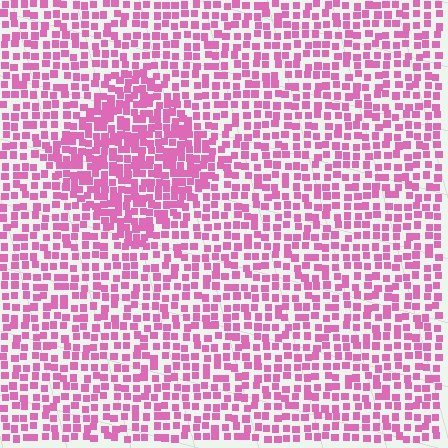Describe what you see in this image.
The image contains small pink elements arranged at two different densities. A diamond-shaped region is visible where the elements are more densely packed than the surrounding area.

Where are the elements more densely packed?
The elements are more densely packed inside the diamond boundary.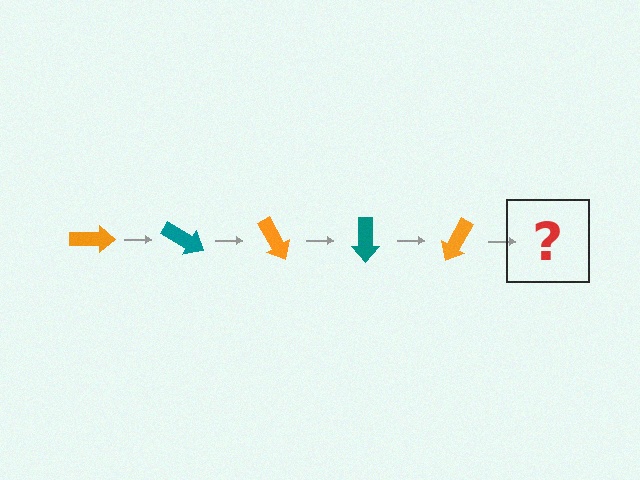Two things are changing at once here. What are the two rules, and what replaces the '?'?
The two rules are that it rotates 30 degrees each step and the color cycles through orange and teal. The '?' should be a teal arrow, rotated 150 degrees from the start.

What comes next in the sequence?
The next element should be a teal arrow, rotated 150 degrees from the start.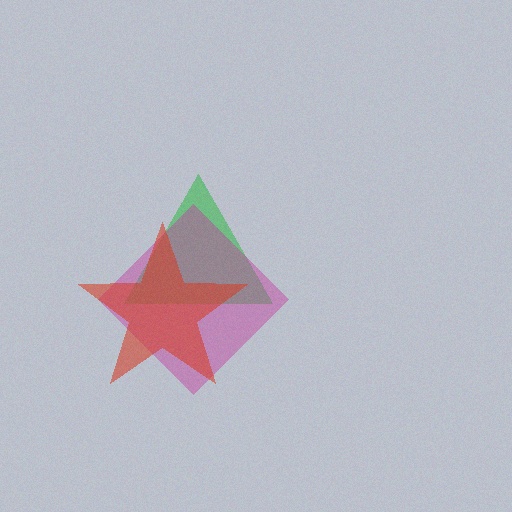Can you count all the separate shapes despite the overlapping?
Yes, there are 3 separate shapes.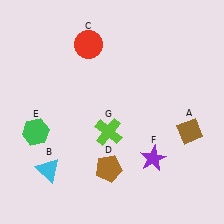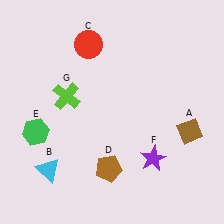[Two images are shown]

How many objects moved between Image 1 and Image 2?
1 object moved between the two images.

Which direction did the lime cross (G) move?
The lime cross (G) moved left.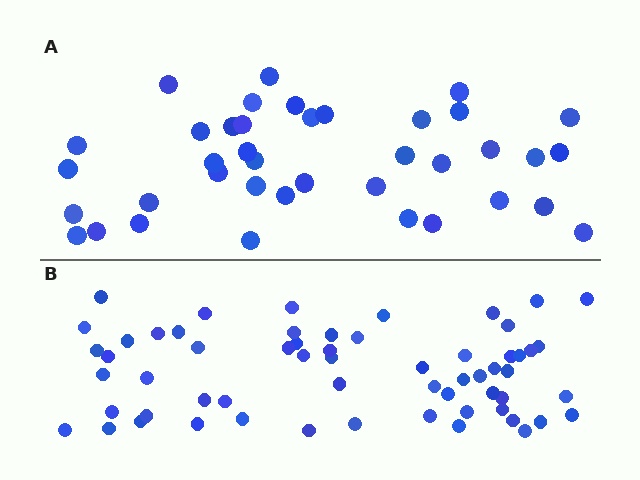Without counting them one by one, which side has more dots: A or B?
Region B (the bottom region) has more dots.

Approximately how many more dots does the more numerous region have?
Region B has approximately 20 more dots than region A.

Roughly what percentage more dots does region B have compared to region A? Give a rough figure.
About 55% more.